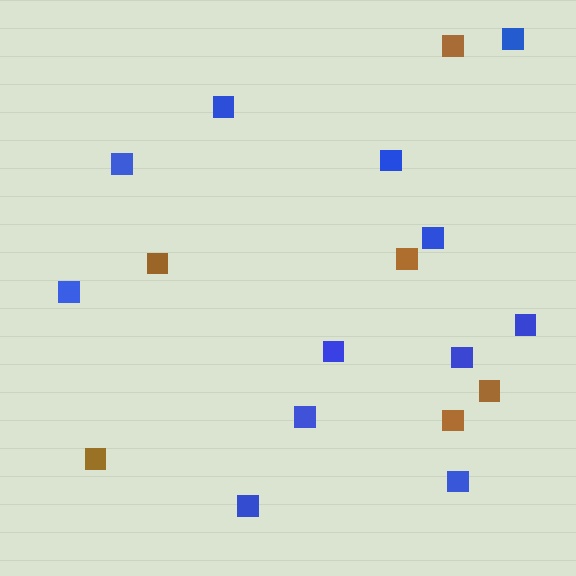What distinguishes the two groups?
There are 2 groups: one group of blue squares (12) and one group of brown squares (6).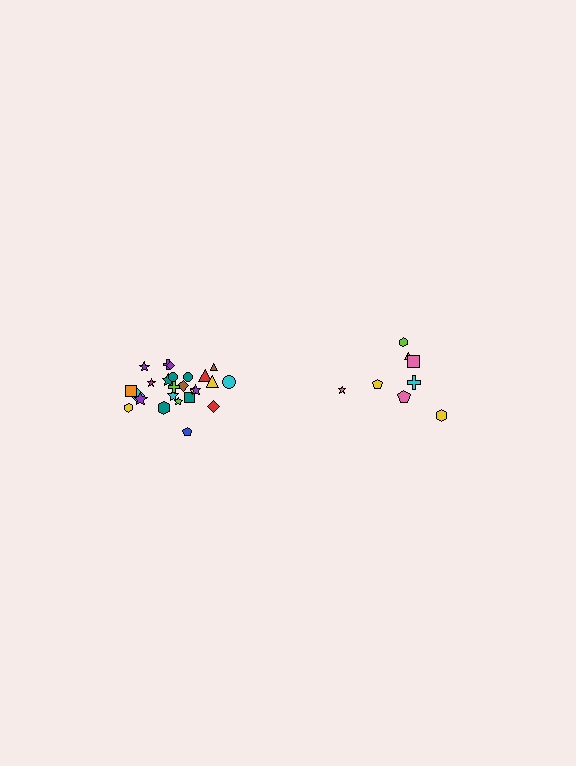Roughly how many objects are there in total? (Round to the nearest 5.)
Roughly 35 objects in total.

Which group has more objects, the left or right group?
The left group.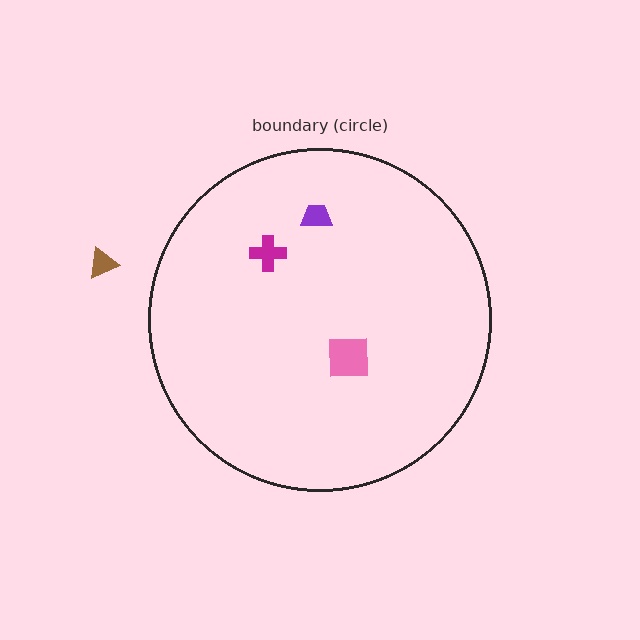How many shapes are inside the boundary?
3 inside, 1 outside.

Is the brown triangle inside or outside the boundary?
Outside.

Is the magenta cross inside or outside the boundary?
Inside.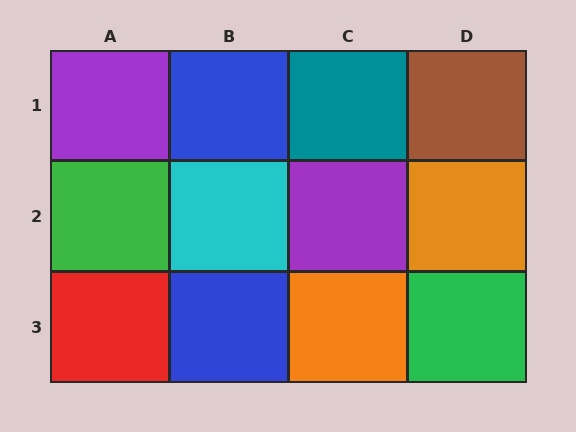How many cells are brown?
1 cell is brown.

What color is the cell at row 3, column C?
Orange.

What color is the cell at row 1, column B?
Blue.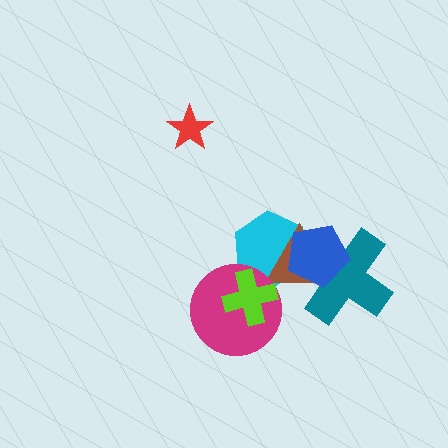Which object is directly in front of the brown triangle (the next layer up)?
The teal cross is directly in front of the brown triangle.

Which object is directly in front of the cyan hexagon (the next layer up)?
The brown triangle is directly in front of the cyan hexagon.